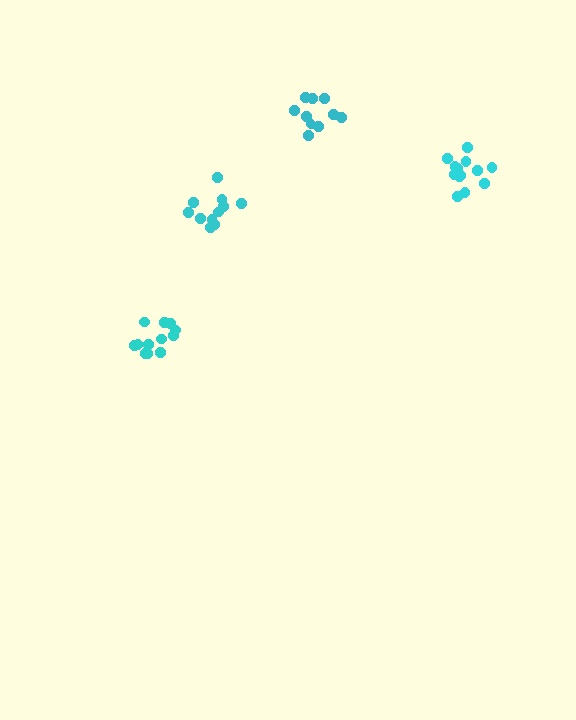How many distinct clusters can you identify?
There are 4 distinct clusters.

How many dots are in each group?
Group 1: 13 dots, Group 2: 12 dots, Group 3: 11 dots, Group 4: 10 dots (46 total).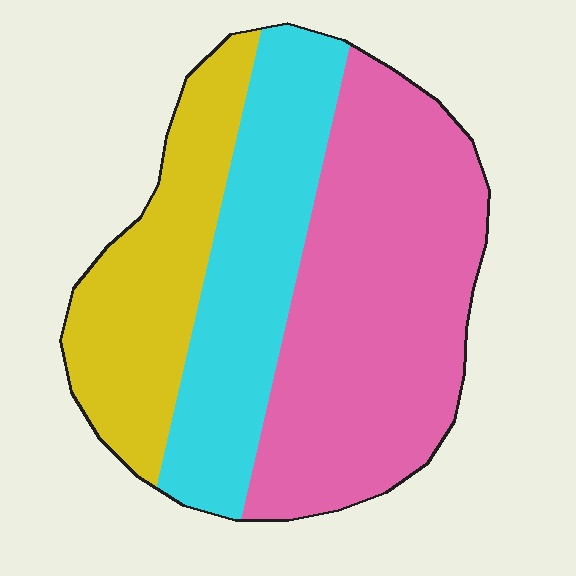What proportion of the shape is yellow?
Yellow takes up between a sixth and a third of the shape.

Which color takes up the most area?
Pink, at roughly 45%.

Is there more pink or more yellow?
Pink.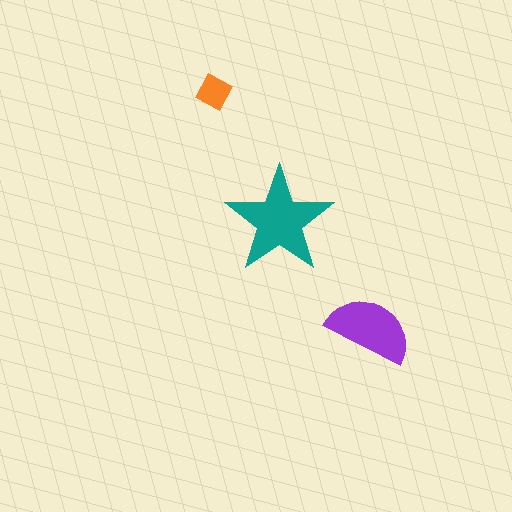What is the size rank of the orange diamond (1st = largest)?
3rd.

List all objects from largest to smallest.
The teal star, the purple semicircle, the orange diamond.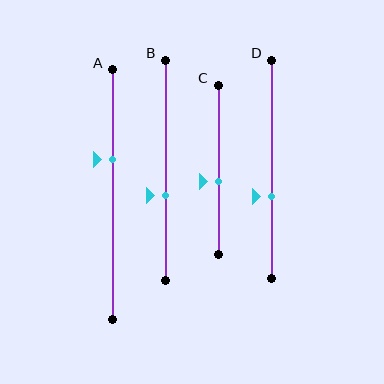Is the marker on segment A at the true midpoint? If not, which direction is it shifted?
No, the marker on segment A is shifted upward by about 14% of the segment length.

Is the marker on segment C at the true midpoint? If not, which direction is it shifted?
No, the marker on segment C is shifted downward by about 7% of the segment length.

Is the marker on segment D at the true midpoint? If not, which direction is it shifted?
No, the marker on segment D is shifted downward by about 13% of the segment length.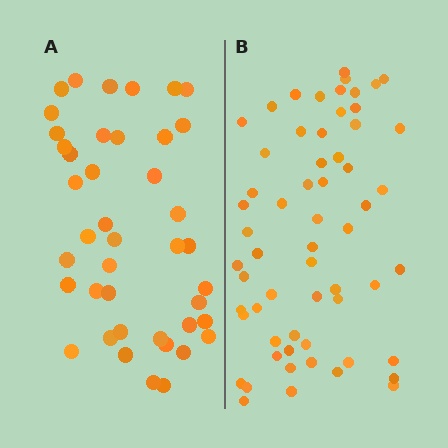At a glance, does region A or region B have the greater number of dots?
Region B (the right region) has more dots.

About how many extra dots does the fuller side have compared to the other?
Region B has approximately 20 more dots than region A.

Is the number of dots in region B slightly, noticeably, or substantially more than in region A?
Region B has noticeably more, but not dramatically so. The ratio is roughly 1.4 to 1.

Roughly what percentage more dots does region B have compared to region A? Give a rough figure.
About 45% more.